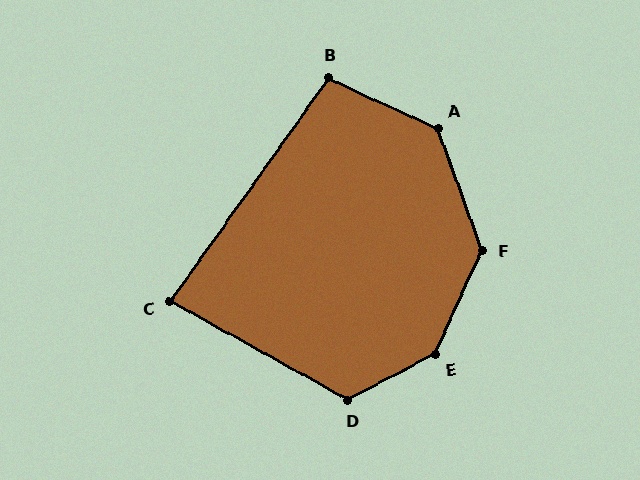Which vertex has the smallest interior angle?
C, at approximately 84 degrees.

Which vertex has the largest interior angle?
E, at approximately 142 degrees.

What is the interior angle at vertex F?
Approximately 136 degrees (obtuse).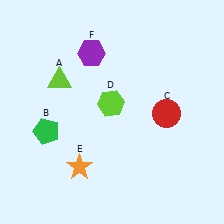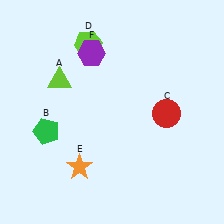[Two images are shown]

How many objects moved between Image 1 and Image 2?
1 object moved between the two images.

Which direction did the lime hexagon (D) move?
The lime hexagon (D) moved up.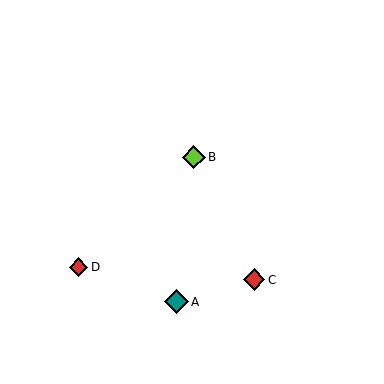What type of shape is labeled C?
Shape C is a red diamond.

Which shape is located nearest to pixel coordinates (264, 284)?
The red diamond (labeled C) at (254, 280) is nearest to that location.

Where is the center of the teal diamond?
The center of the teal diamond is at (177, 302).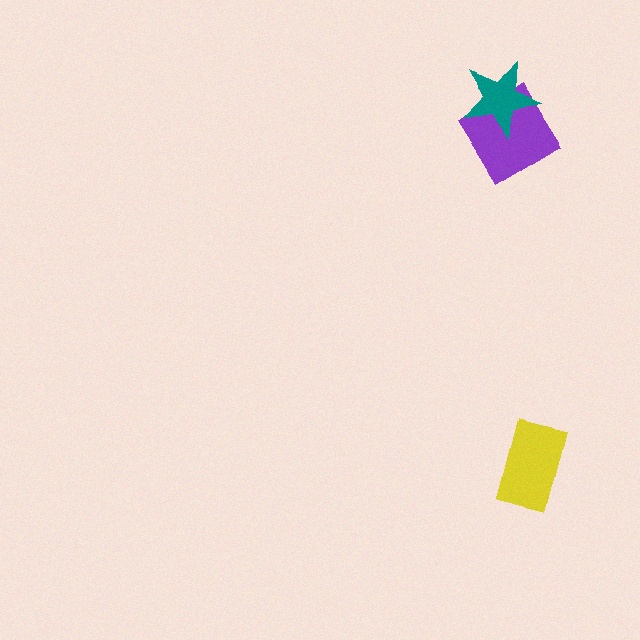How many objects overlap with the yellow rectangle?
0 objects overlap with the yellow rectangle.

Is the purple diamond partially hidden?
Yes, it is partially covered by another shape.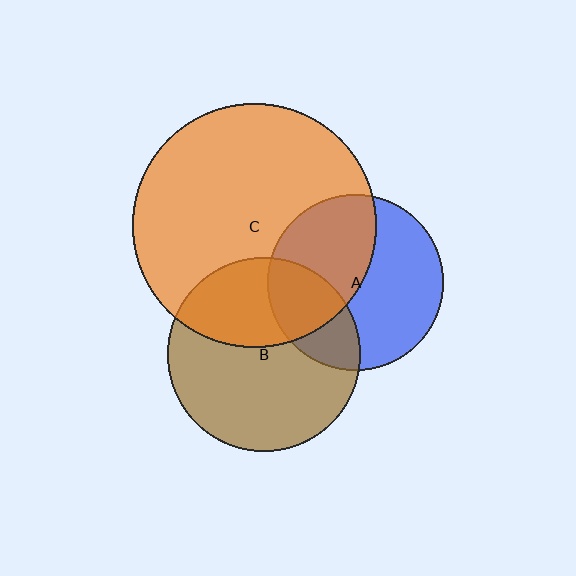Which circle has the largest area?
Circle C (orange).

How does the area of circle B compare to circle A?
Approximately 1.2 times.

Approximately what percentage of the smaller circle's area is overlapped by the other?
Approximately 45%.